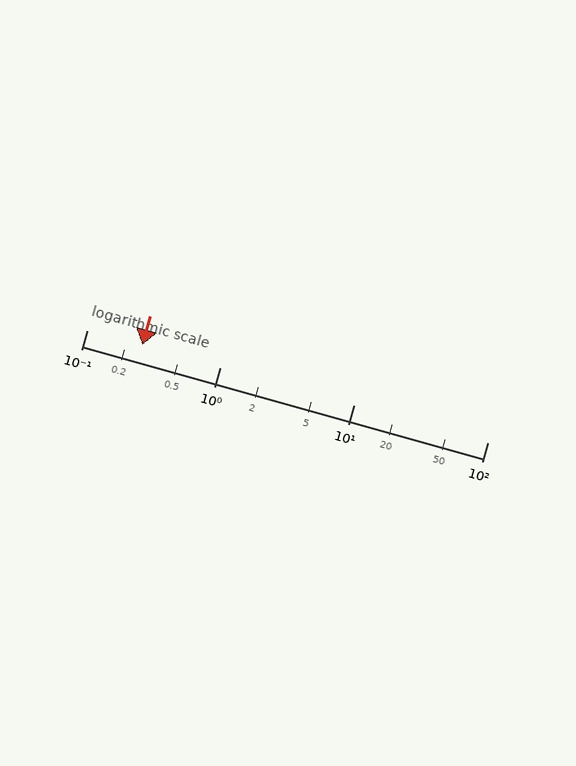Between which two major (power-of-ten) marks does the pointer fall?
The pointer is between 0.1 and 1.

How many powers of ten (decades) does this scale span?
The scale spans 3 decades, from 0.1 to 100.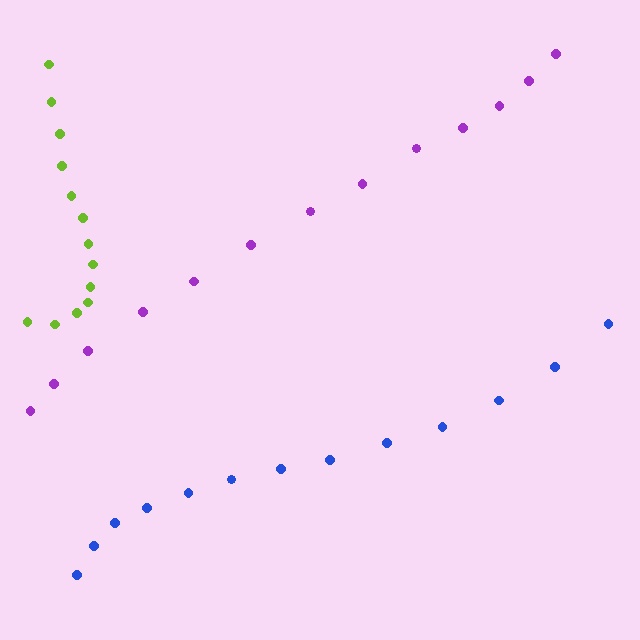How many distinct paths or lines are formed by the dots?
There are 3 distinct paths.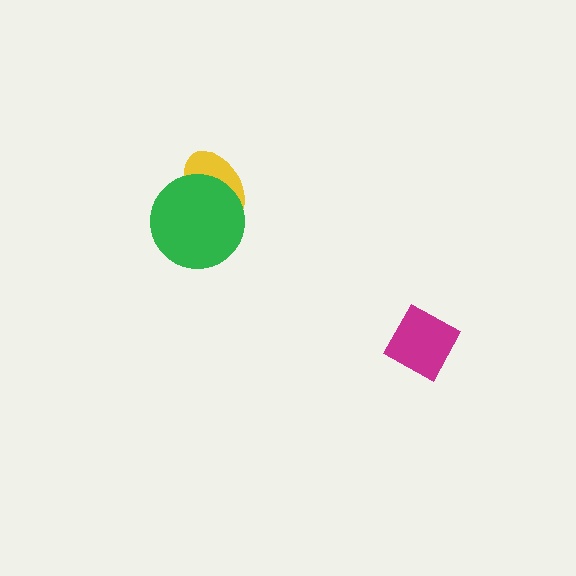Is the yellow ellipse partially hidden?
Yes, it is partially covered by another shape.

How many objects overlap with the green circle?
1 object overlaps with the green circle.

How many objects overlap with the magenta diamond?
0 objects overlap with the magenta diamond.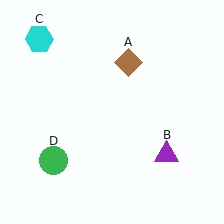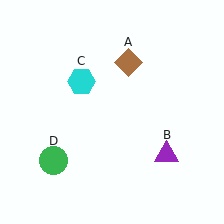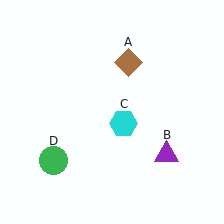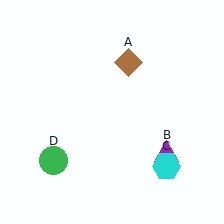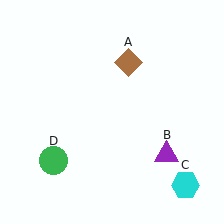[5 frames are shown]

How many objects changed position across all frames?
1 object changed position: cyan hexagon (object C).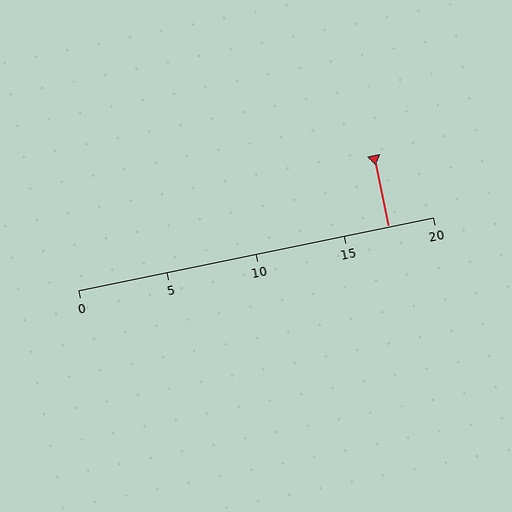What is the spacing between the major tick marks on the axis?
The major ticks are spaced 5 apart.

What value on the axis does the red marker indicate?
The marker indicates approximately 17.5.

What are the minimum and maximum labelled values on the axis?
The axis runs from 0 to 20.